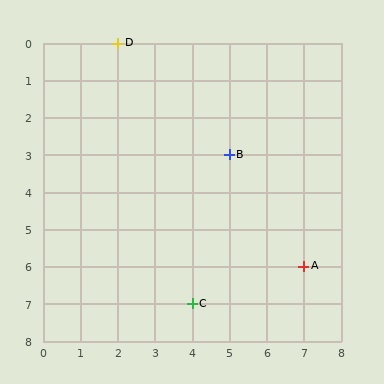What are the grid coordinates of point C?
Point C is at grid coordinates (4, 7).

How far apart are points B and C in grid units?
Points B and C are 1 column and 4 rows apart (about 4.1 grid units diagonally).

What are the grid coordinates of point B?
Point B is at grid coordinates (5, 3).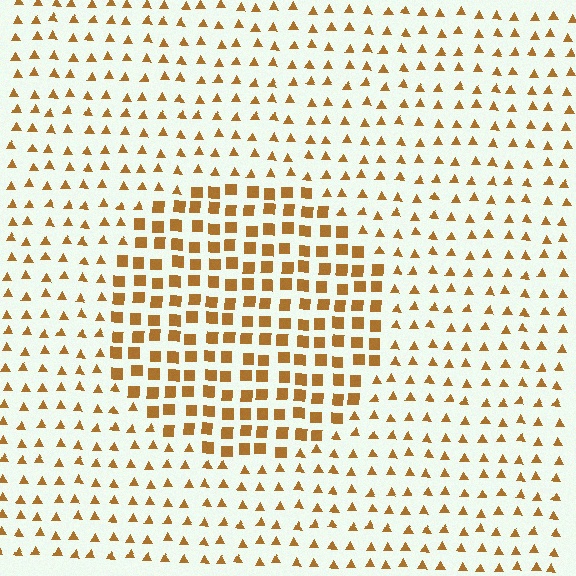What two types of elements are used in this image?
The image uses squares inside the circle region and triangles outside it.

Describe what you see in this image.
The image is filled with small brown elements arranged in a uniform grid. A circle-shaped region contains squares, while the surrounding area contains triangles. The boundary is defined purely by the change in element shape.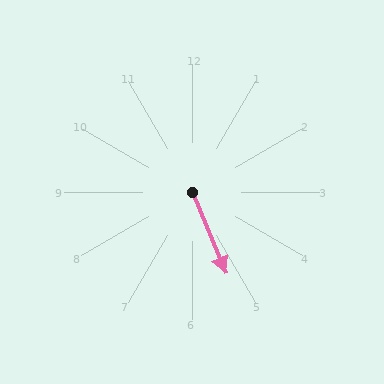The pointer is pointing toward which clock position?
Roughly 5 o'clock.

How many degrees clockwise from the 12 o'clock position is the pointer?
Approximately 157 degrees.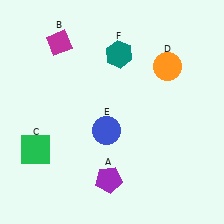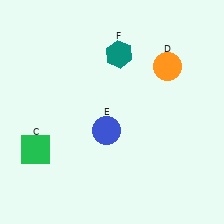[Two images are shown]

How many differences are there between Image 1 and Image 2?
There are 2 differences between the two images.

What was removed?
The purple pentagon (A), the magenta diamond (B) were removed in Image 2.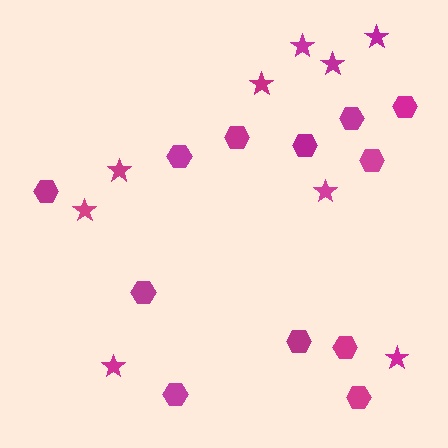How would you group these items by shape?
There are 2 groups: one group of hexagons (12) and one group of stars (9).